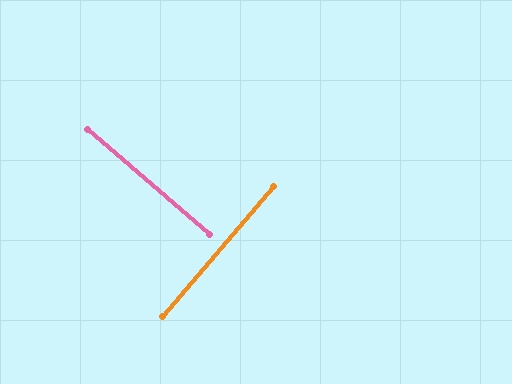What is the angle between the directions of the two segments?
Approximately 90 degrees.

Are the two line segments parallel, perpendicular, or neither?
Perpendicular — they meet at approximately 90°.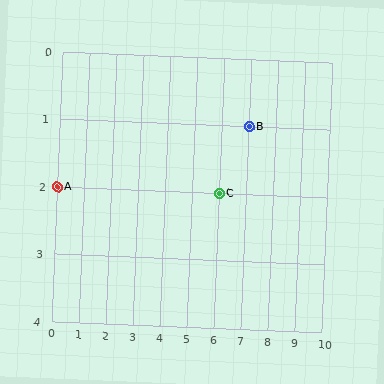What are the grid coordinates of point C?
Point C is at grid coordinates (6, 2).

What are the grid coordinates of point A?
Point A is at grid coordinates (0, 2).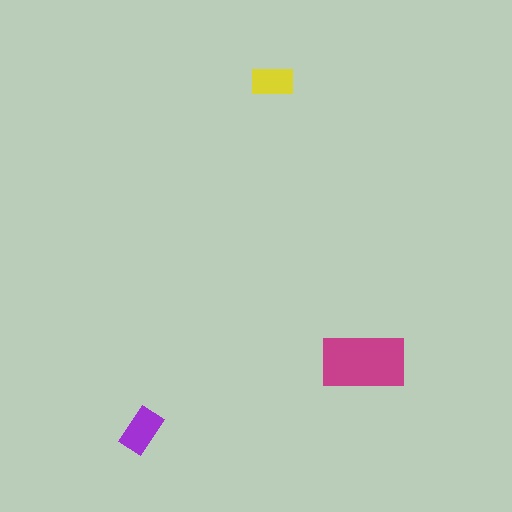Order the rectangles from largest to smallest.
the magenta one, the purple one, the yellow one.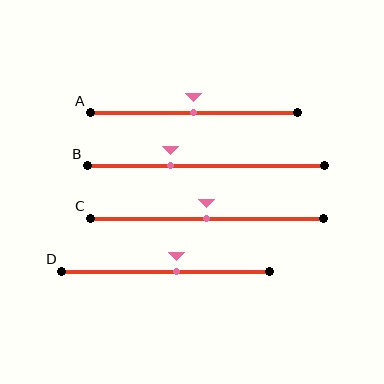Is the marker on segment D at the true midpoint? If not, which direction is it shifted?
No, the marker on segment D is shifted to the right by about 5% of the segment length.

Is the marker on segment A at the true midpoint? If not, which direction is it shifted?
Yes, the marker on segment A is at the true midpoint.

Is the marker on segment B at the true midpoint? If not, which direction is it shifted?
No, the marker on segment B is shifted to the left by about 15% of the segment length.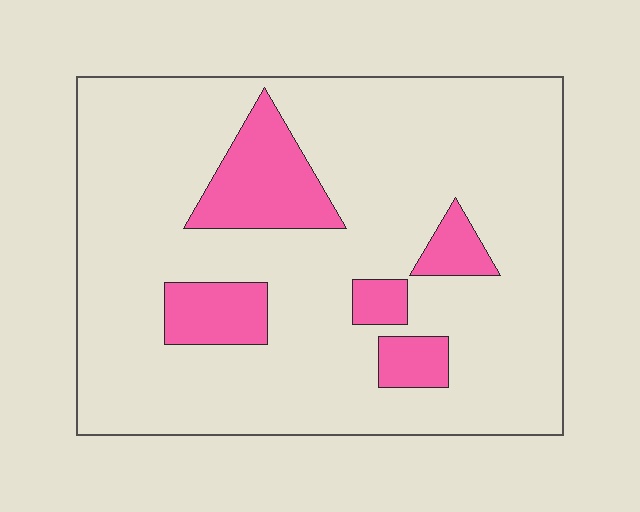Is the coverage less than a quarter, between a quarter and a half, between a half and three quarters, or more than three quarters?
Less than a quarter.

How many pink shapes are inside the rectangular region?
5.